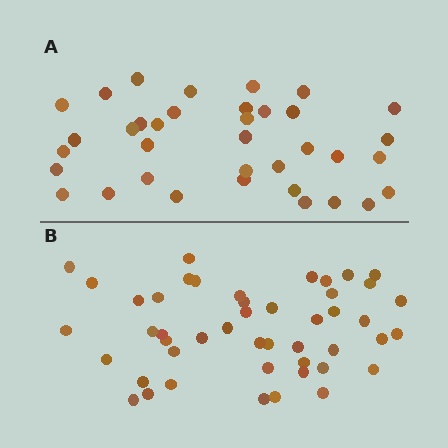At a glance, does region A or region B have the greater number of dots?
Region B (the bottom region) has more dots.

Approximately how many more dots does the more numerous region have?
Region B has roughly 12 or so more dots than region A.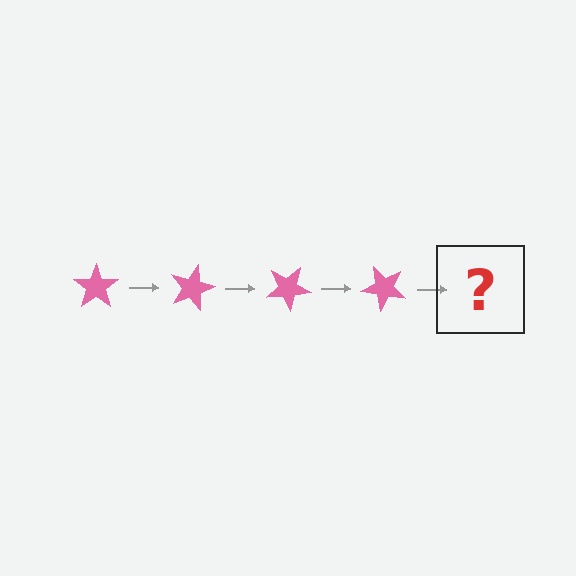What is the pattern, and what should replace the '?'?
The pattern is that the star rotates 15 degrees each step. The '?' should be a pink star rotated 60 degrees.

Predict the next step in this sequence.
The next step is a pink star rotated 60 degrees.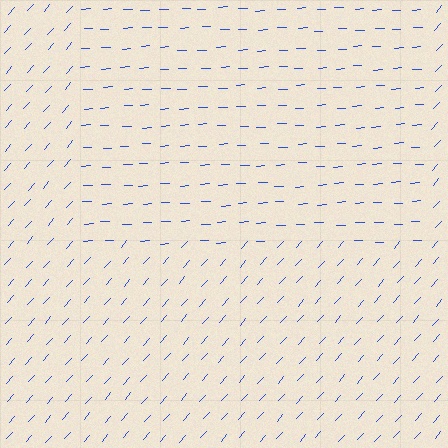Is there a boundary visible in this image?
Yes, there is a texture boundary formed by a change in line orientation.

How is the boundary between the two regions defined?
The boundary is defined purely by a change in line orientation (approximately 45 degrees difference). All lines are the same color and thickness.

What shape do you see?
I see a rectangle.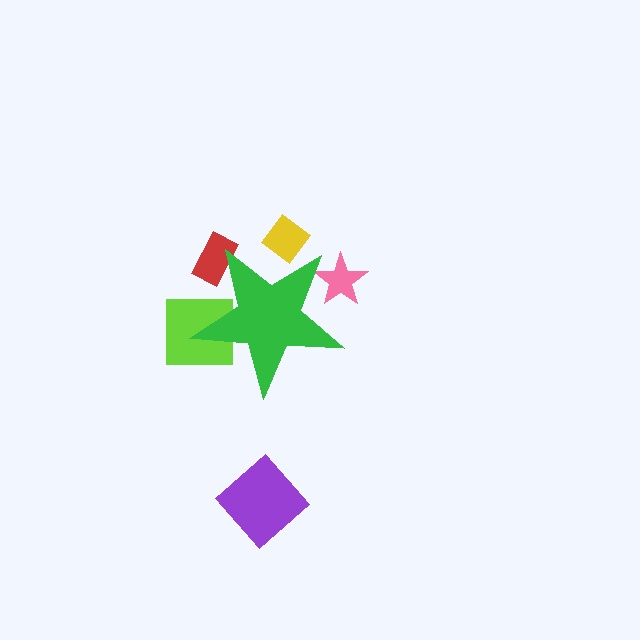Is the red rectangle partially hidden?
Yes, the red rectangle is partially hidden behind the green star.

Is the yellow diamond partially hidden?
Yes, the yellow diamond is partially hidden behind the green star.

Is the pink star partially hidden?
Yes, the pink star is partially hidden behind the green star.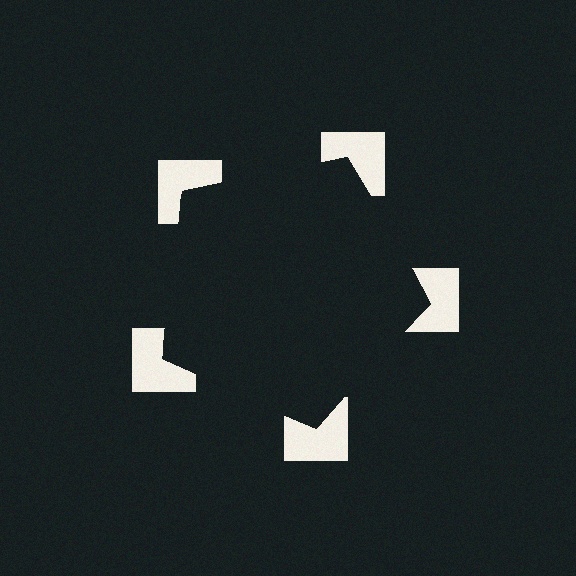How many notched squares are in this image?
There are 5 — one at each vertex of the illusory pentagon.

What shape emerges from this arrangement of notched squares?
An illusory pentagon — its edges are inferred from the aligned wedge cuts in the notched squares, not physically drawn.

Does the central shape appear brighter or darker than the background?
It typically appears slightly darker than the background, even though no actual brightness change is drawn.